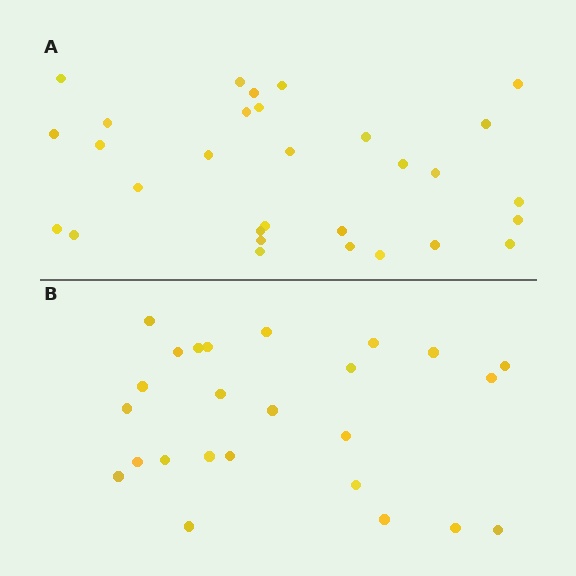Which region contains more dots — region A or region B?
Region A (the top region) has more dots.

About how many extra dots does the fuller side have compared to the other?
Region A has about 5 more dots than region B.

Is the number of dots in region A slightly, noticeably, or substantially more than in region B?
Region A has only slightly more — the two regions are fairly close. The ratio is roughly 1.2 to 1.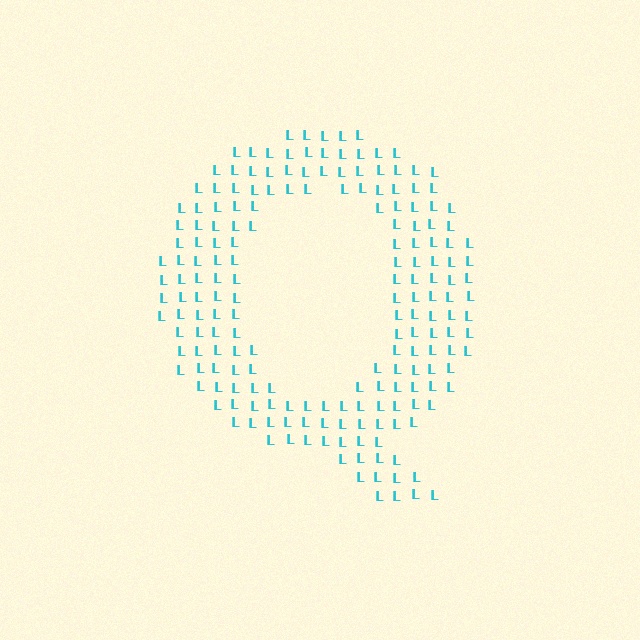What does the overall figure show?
The overall figure shows the letter Q.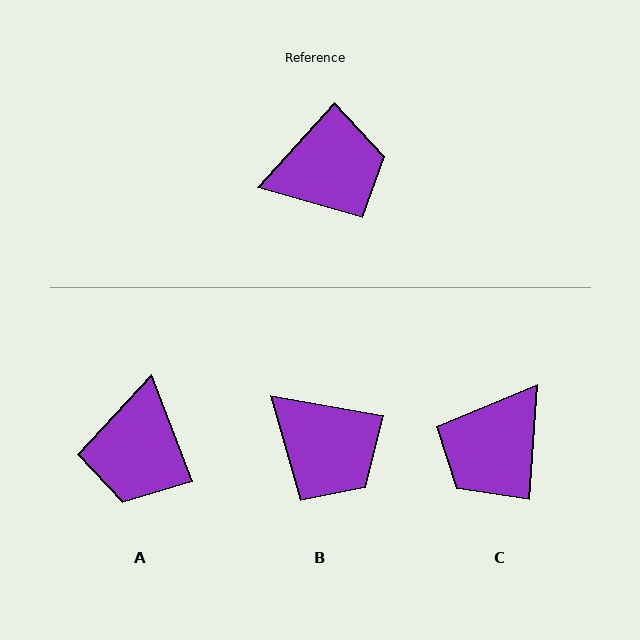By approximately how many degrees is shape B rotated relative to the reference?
Approximately 58 degrees clockwise.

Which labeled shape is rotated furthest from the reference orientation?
C, about 142 degrees away.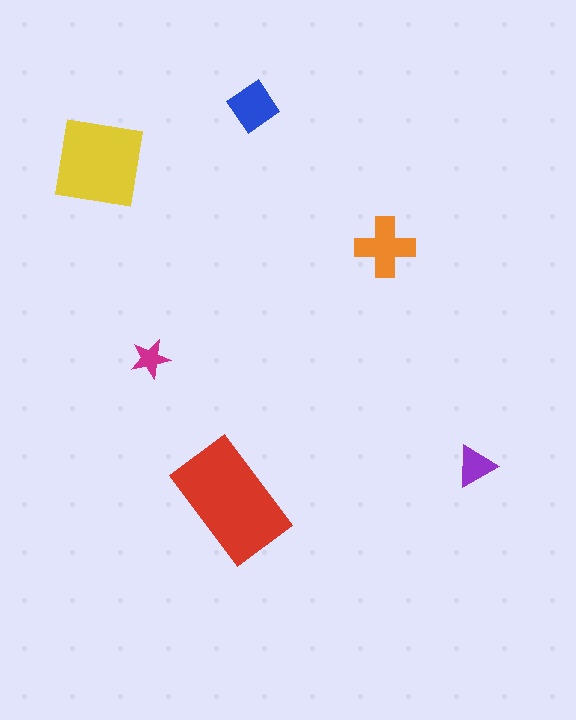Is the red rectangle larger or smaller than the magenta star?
Larger.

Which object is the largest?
The red rectangle.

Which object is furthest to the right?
The purple triangle is rightmost.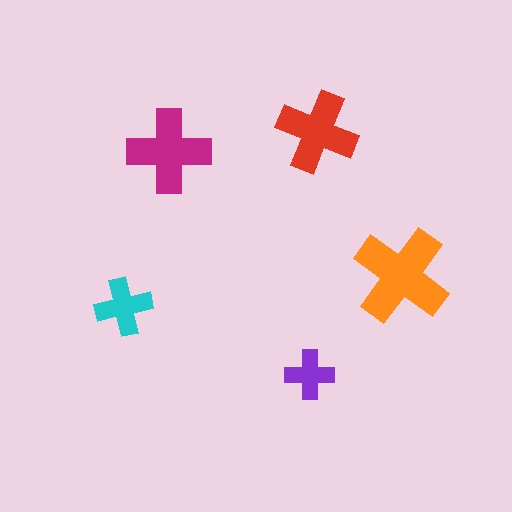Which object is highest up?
The red cross is topmost.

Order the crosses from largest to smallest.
the orange one, the magenta one, the red one, the cyan one, the purple one.